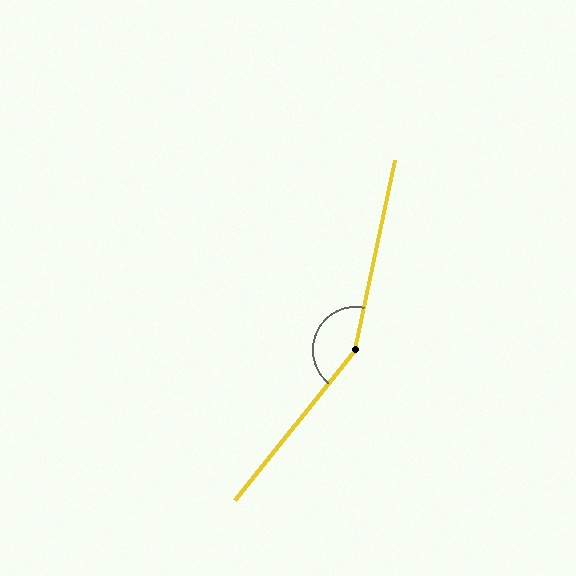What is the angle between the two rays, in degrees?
Approximately 153 degrees.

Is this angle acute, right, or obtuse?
It is obtuse.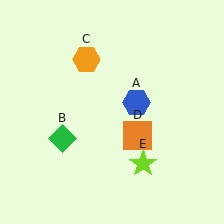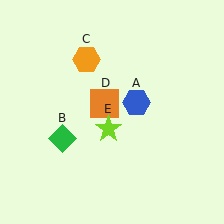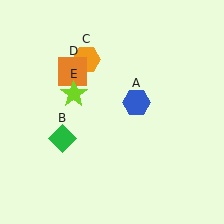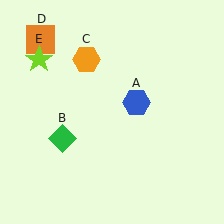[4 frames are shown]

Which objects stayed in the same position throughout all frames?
Blue hexagon (object A) and green diamond (object B) and orange hexagon (object C) remained stationary.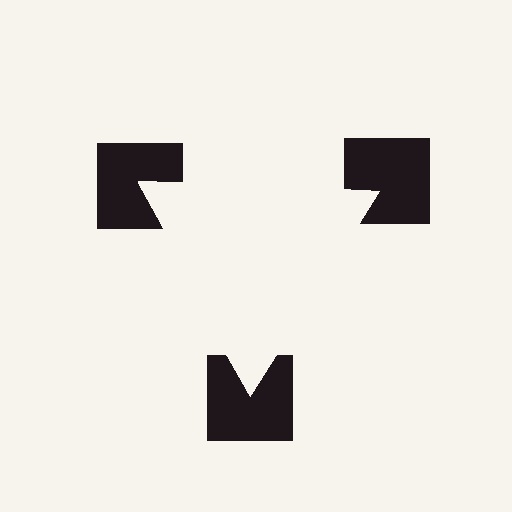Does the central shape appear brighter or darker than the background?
It typically appears slightly brighter than the background, even though no actual brightness change is drawn.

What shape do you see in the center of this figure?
An illusory triangle — its edges are inferred from the aligned wedge cuts in the notched squares, not physically drawn.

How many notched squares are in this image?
There are 3 — one at each vertex of the illusory triangle.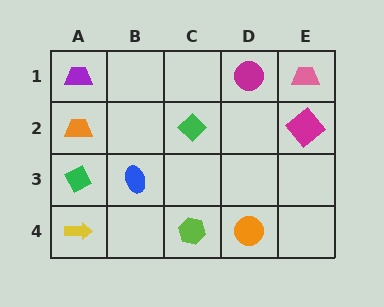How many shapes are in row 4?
3 shapes.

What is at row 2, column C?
A green diamond.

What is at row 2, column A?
An orange trapezoid.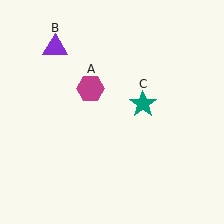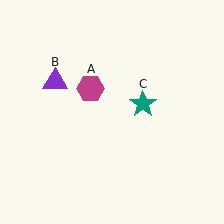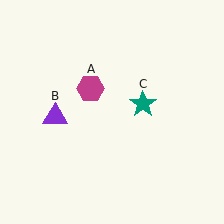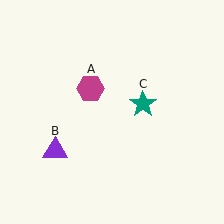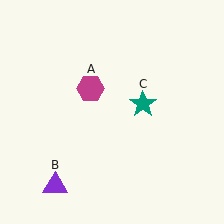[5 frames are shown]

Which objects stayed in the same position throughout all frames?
Magenta hexagon (object A) and teal star (object C) remained stationary.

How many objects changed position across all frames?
1 object changed position: purple triangle (object B).